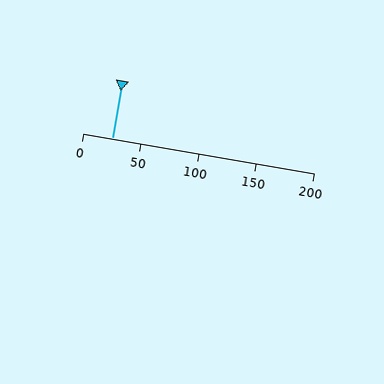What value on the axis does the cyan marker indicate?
The marker indicates approximately 25.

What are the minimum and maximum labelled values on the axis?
The axis runs from 0 to 200.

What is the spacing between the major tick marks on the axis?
The major ticks are spaced 50 apart.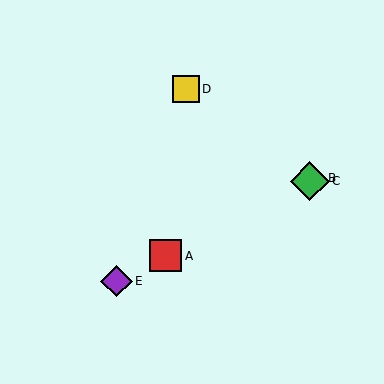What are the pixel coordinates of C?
Object C is at (310, 181).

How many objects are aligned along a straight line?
4 objects (A, B, C, E) are aligned along a straight line.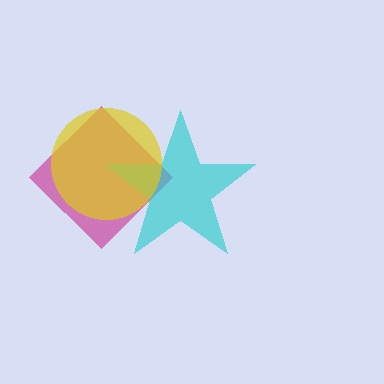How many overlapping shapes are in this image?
There are 3 overlapping shapes in the image.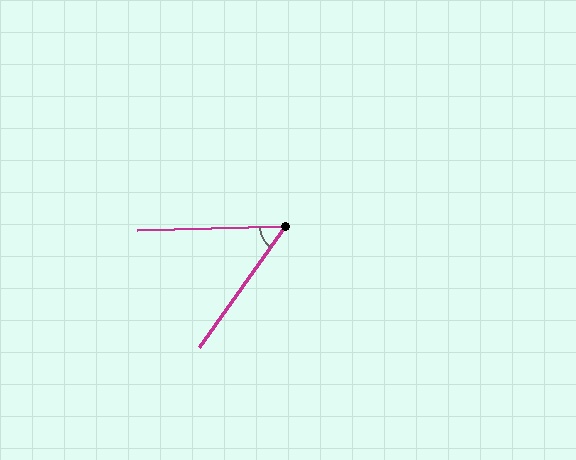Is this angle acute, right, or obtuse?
It is acute.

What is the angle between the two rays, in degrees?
Approximately 53 degrees.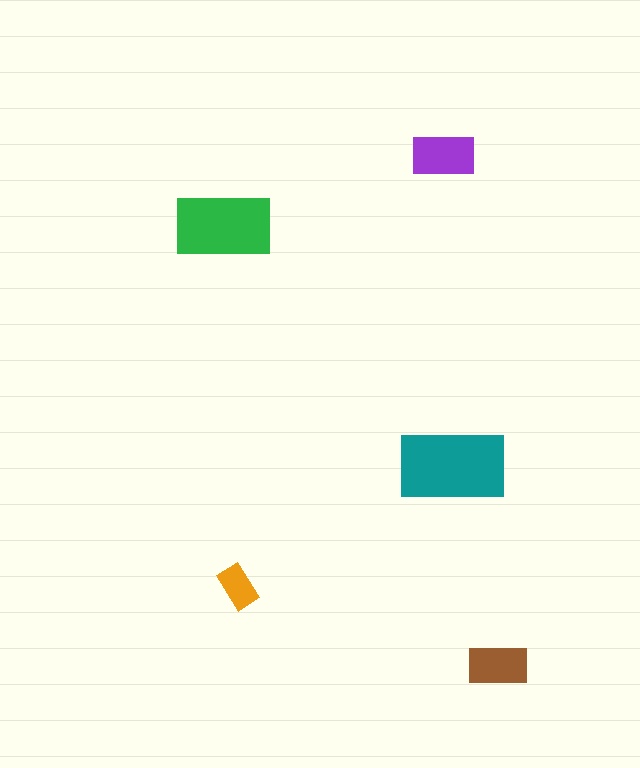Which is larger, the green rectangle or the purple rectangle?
The green one.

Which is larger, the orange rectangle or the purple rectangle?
The purple one.